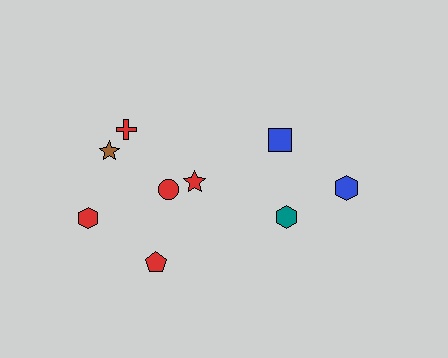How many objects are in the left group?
There are 6 objects.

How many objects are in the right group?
There are 3 objects.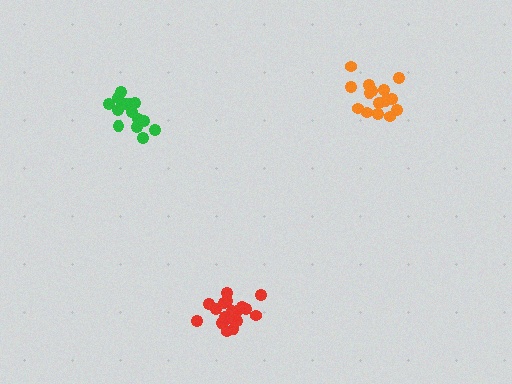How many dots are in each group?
Group 1: 20 dots, Group 2: 15 dots, Group 3: 14 dots (49 total).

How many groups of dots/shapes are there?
There are 3 groups.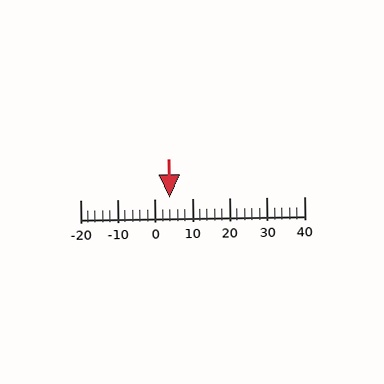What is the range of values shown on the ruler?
The ruler shows values from -20 to 40.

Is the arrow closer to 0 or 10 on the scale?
The arrow is closer to 0.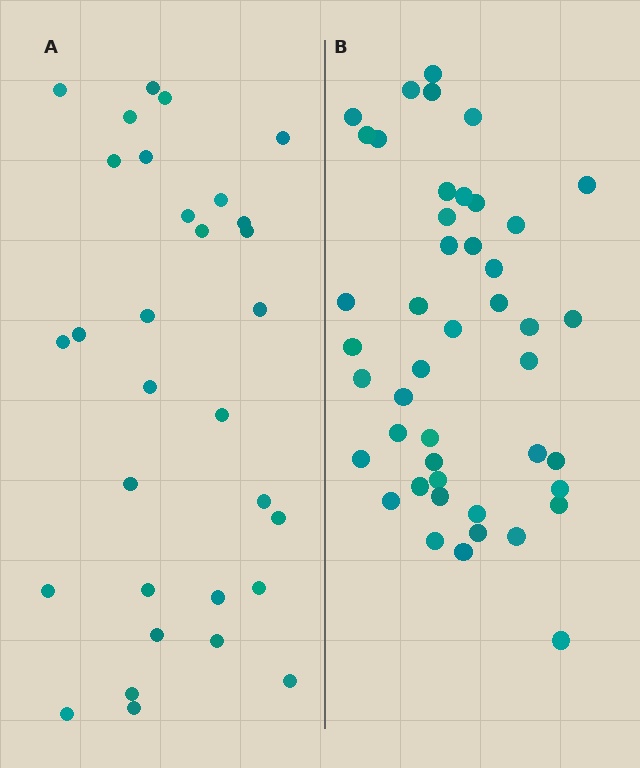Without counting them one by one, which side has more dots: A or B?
Region B (the right region) has more dots.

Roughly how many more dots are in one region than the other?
Region B has approximately 15 more dots than region A.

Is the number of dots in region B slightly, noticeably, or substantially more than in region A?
Region B has substantially more. The ratio is roughly 1.5 to 1.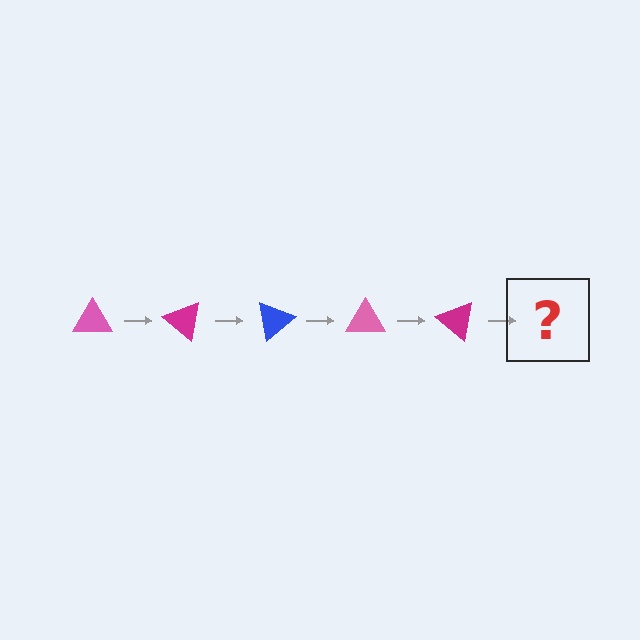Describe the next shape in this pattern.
It should be a blue triangle, rotated 200 degrees from the start.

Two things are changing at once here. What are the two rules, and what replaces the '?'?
The two rules are that it rotates 40 degrees each step and the color cycles through pink, magenta, and blue. The '?' should be a blue triangle, rotated 200 degrees from the start.